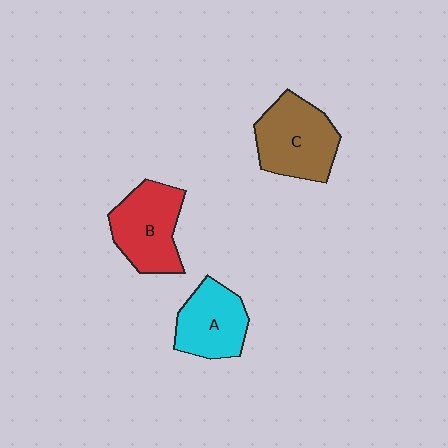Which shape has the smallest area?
Shape A (cyan).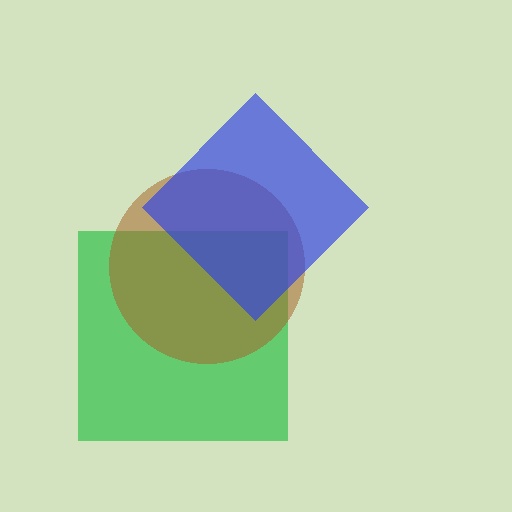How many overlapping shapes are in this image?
There are 3 overlapping shapes in the image.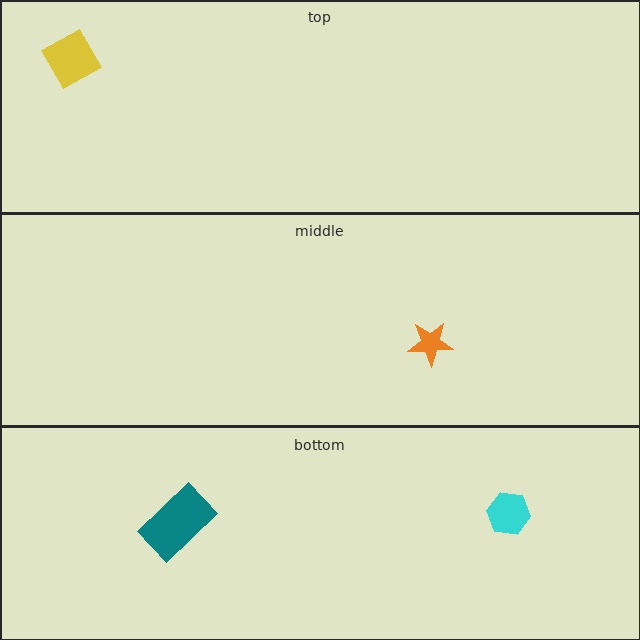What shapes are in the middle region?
The orange star.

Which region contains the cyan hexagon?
The bottom region.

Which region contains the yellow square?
The top region.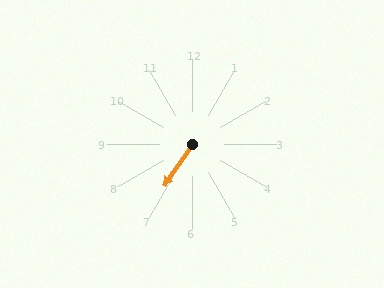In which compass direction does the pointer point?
Southwest.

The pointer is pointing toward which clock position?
Roughly 7 o'clock.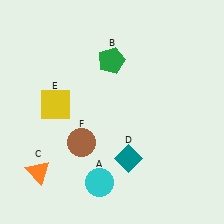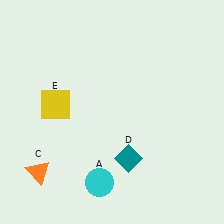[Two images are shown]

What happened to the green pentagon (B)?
The green pentagon (B) was removed in Image 2. It was in the top-left area of Image 1.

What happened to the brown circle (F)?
The brown circle (F) was removed in Image 2. It was in the bottom-left area of Image 1.